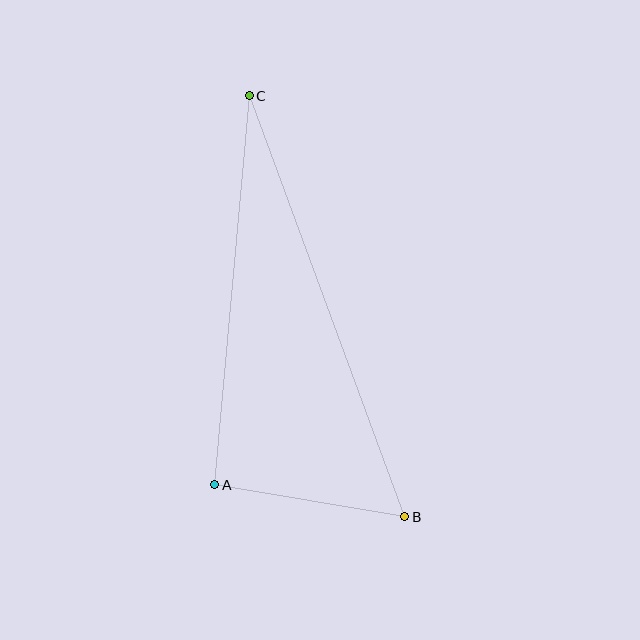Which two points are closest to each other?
Points A and B are closest to each other.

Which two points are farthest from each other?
Points B and C are farthest from each other.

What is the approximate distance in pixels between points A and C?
The distance between A and C is approximately 390 pixels.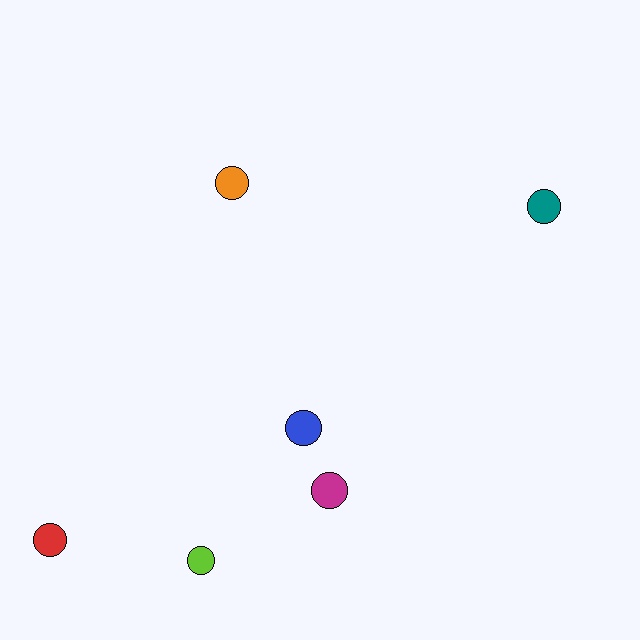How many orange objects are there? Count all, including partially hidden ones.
There is 1 orange object.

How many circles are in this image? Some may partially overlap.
There are 6 circles.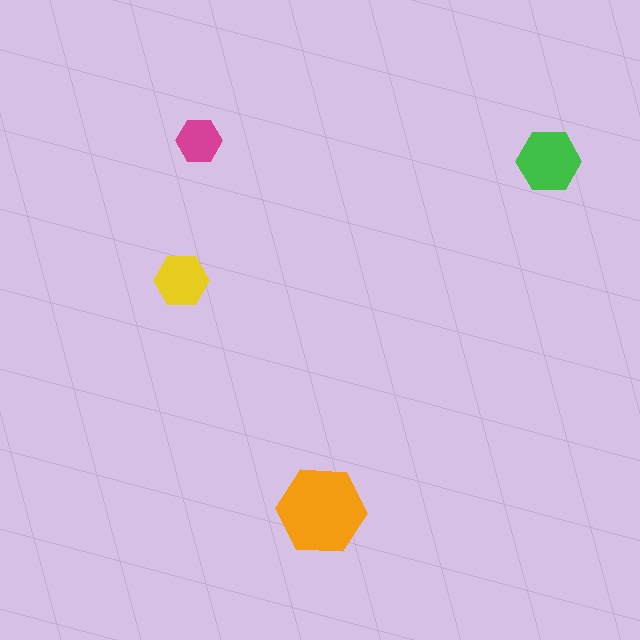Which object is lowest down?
The orange hexagon is bottommost.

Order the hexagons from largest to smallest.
the orange one, the green one, the yellow one, the magenta one.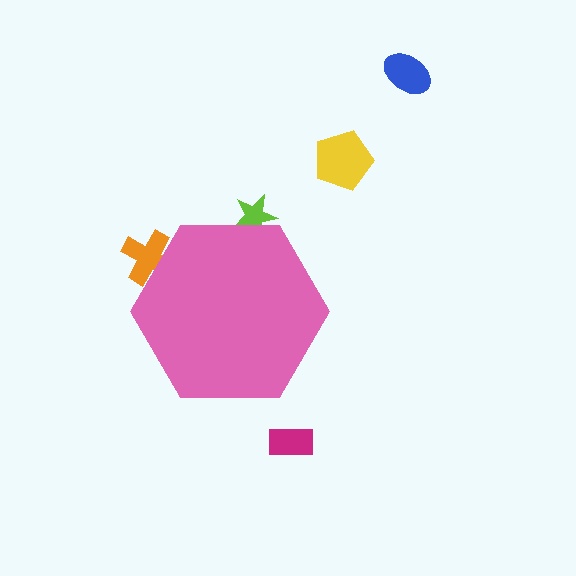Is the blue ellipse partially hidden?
No, the blue ellipse is fully visible.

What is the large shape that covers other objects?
A pink hexagon.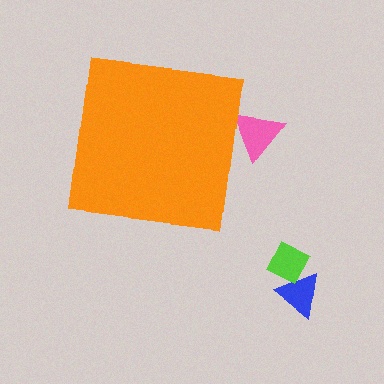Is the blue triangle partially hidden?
No, the blue triangle is fully visible.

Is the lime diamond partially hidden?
No, the lime diamond is fully visible.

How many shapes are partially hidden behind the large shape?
1 shape is partially hidden.